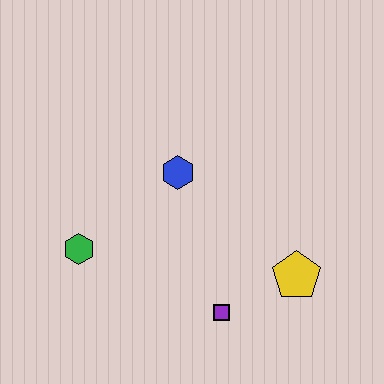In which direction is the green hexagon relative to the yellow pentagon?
The green hexagon is to the left of the yellow pentagon.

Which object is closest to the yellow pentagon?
The purple square is closest to the yellow pentagon.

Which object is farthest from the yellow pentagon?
The green hexagon is farthest from the yellow pentagon.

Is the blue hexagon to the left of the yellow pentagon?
Yes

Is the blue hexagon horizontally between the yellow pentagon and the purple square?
No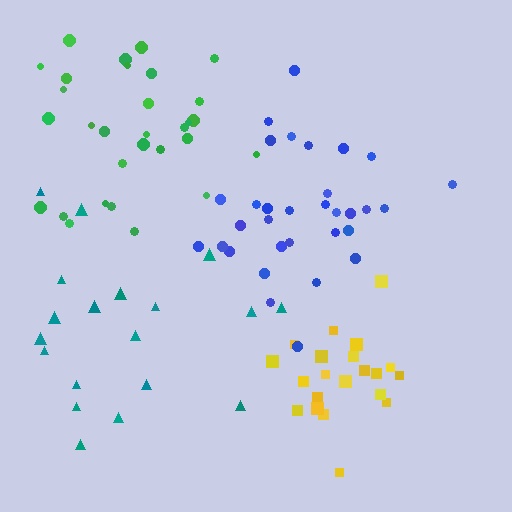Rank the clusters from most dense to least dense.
yellow, blue, green, teal.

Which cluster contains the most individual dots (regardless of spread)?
Blue (32).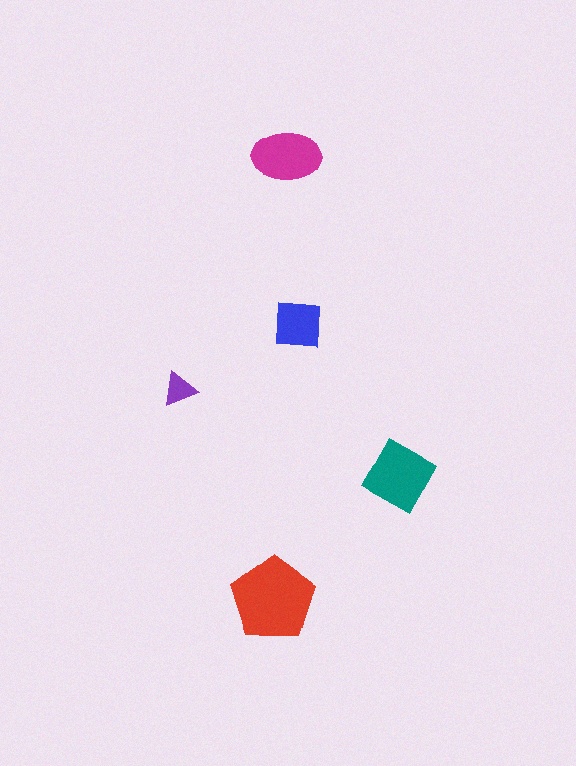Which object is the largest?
The red pentagon.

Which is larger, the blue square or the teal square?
The teal square.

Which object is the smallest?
The purple triangle.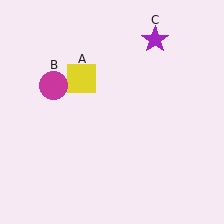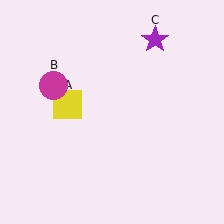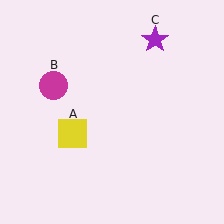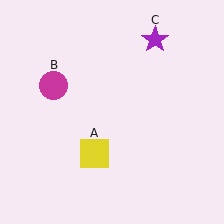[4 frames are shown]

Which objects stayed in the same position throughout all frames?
Magenta circle (object B) and purple star (object C) remained stationary.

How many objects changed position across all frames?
1 object changed position: yellow square (object A).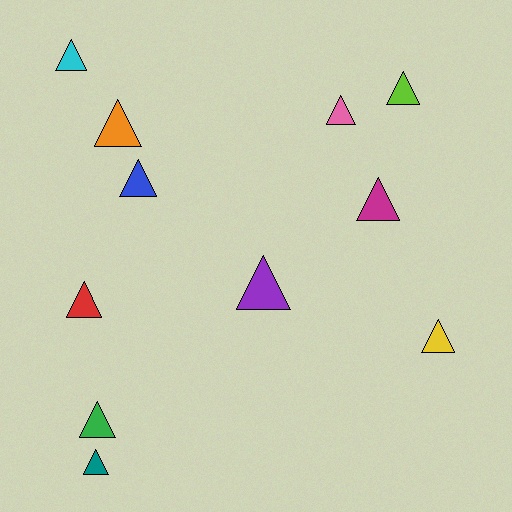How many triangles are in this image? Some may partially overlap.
There are 11 triangles.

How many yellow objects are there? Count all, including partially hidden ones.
There is 1 yellow object.